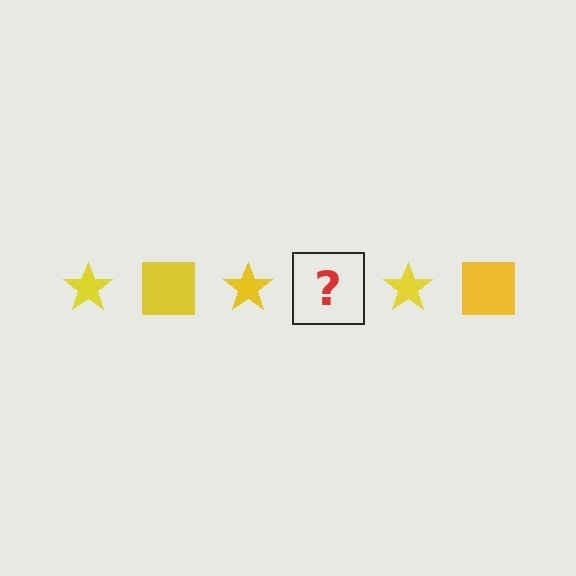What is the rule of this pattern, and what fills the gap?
The rule is that the pattern cycles through star, square shapes in yellow. The gap should be filled with a yellow square.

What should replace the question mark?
The question mark should be replaced with a yellow square.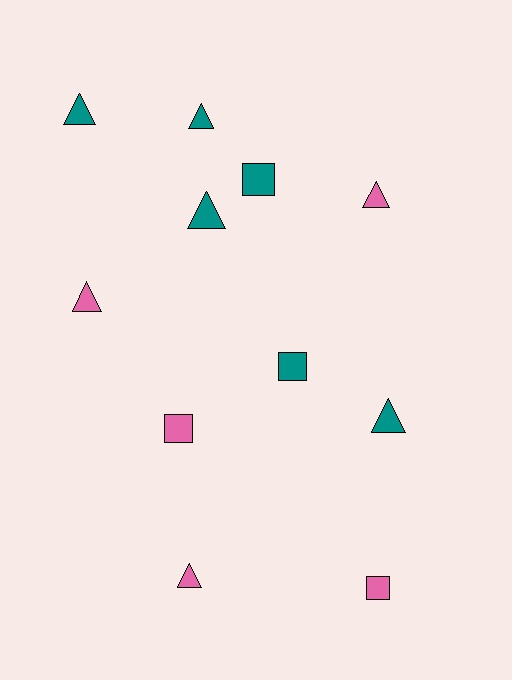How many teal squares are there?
There are 2 teal squares.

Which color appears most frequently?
Teal, with 6 objects.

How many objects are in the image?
There are 11 objects.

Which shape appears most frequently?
Triangle, with 7 objects.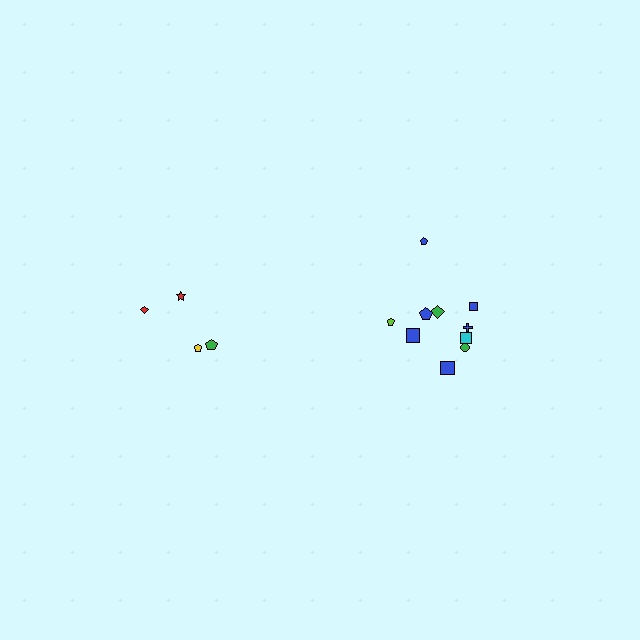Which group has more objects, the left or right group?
The right group.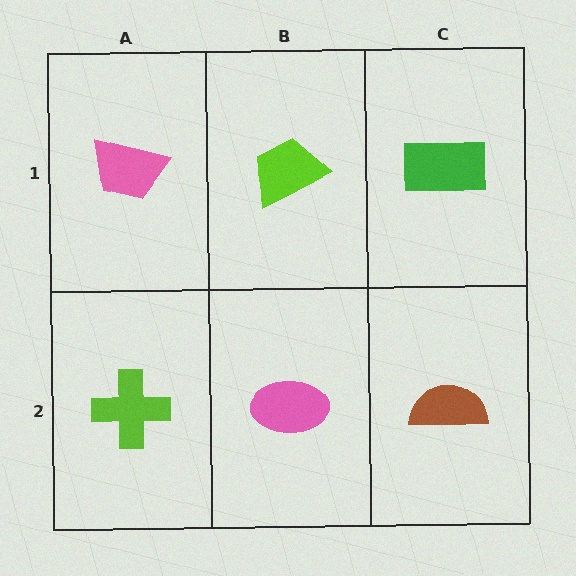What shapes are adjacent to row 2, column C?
A green rectangle (row 1, column C), a pink ellipse (row 2, column B).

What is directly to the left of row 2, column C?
A pink ellipse.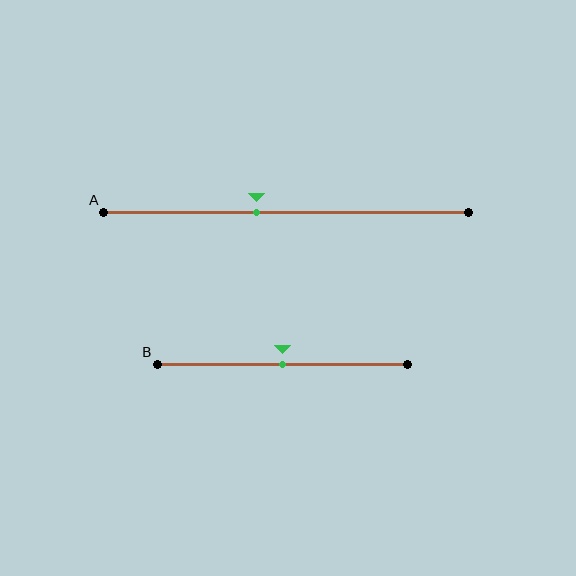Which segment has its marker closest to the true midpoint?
Segment B has its marker closest to the true midpoint.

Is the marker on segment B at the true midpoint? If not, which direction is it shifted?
Yes, the marker on segment B is at the true midpoint.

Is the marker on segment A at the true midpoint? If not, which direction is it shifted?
No, the marker on segment A is shifted to the left by about 8% of the segment length.